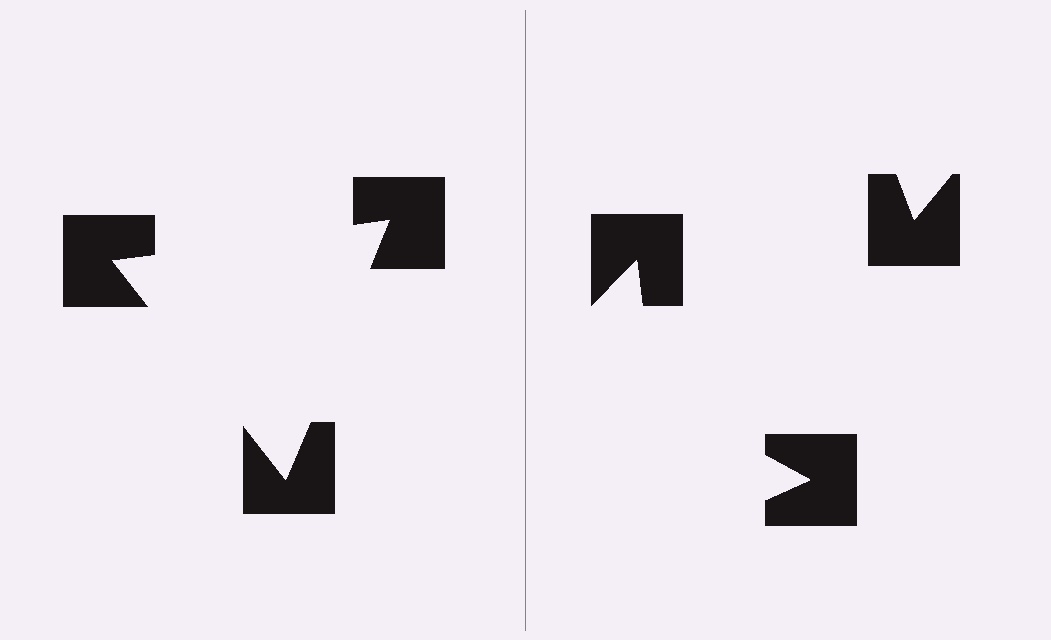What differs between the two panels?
The notched squares are positioned identically on both sides; only the wedge orientations differ. On the left they align to a triangle; on the right they are misaligned.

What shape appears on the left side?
An illusory triangle.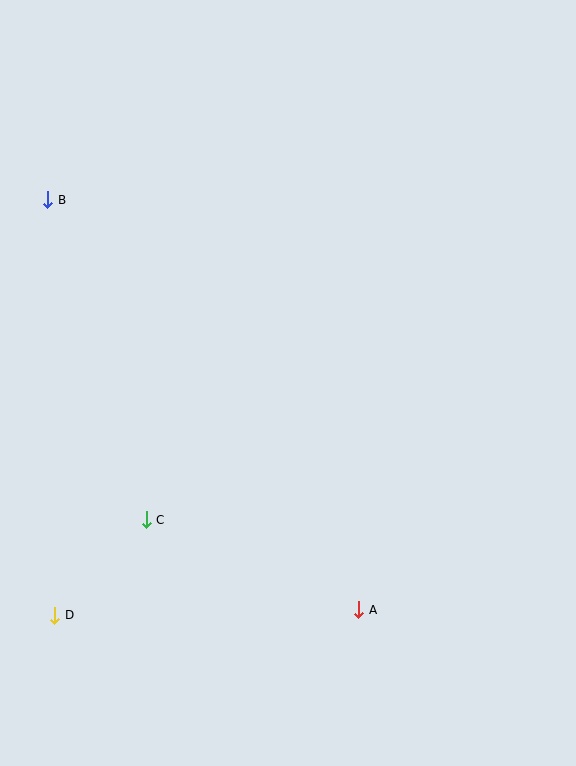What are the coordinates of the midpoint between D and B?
The midpoint between D and B is at (51, 408).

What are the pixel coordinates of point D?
Point D is at (55, 615).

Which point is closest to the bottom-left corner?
Point D is closest to the bottom-left corner.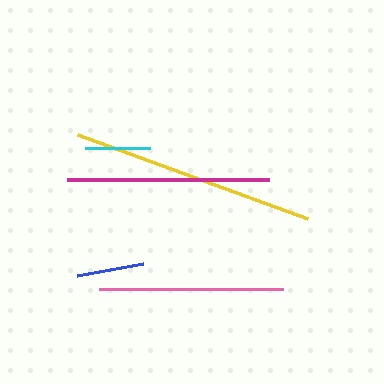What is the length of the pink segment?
The pink segment is approximately 184 pixels long.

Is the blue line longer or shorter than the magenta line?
The magenta line is longer than the blue line.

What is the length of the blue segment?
The blue segment is approximately 67 pixels long.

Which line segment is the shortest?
The cyan line is the shortest at approximately 65 pixels.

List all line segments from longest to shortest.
From longest to shortest: yellow, magenta, pink, teal, blue, cyan.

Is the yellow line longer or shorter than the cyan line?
The yellow line is longer than the cyan line.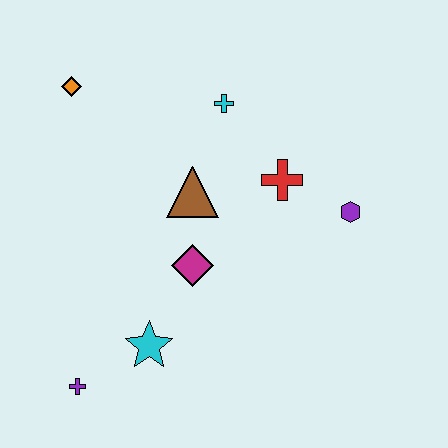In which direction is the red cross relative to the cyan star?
The red cross is above the cyan star.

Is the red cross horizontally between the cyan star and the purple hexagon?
Yes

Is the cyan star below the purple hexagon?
Yes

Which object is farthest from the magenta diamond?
The orange diamond is farthest from the magenta diamond.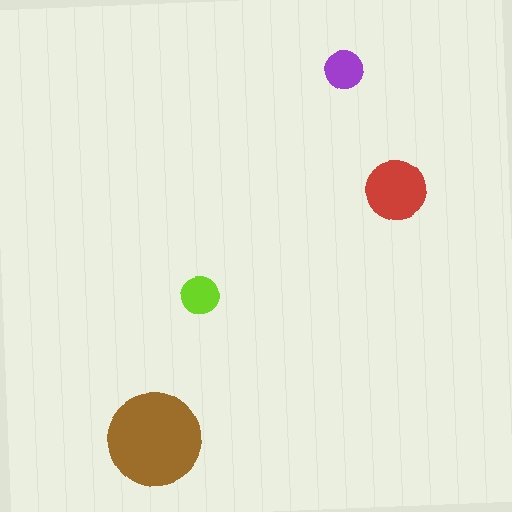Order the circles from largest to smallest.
the brown one, the red one, the purple one, the lime one.